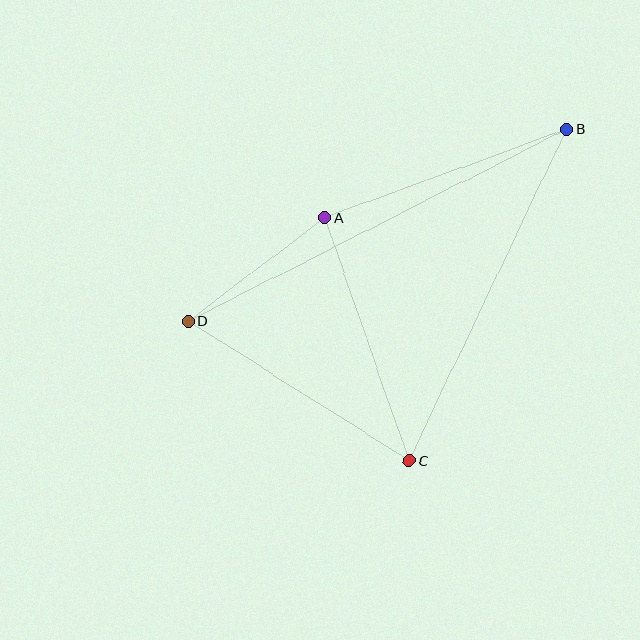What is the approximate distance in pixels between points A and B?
The distance between A and B is approximately 258 pixels.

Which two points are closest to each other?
Points A and D are closest to each other.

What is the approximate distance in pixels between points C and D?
The distance between C and D is approximately 261 pixels.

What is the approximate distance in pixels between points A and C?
The distance between A and C is approximately 257 pixels.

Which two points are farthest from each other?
Points B and D are farthest from each other.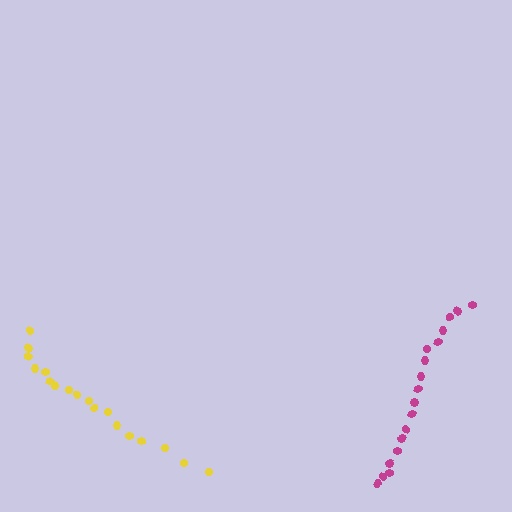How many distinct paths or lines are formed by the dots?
There are 2 distinct paths.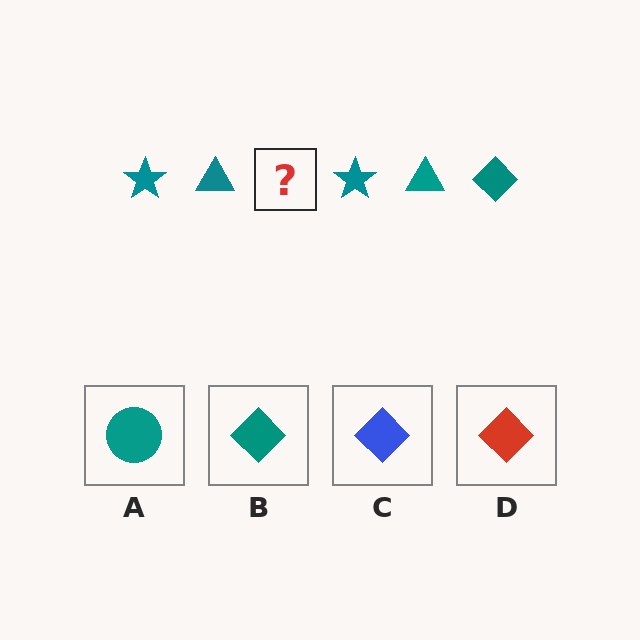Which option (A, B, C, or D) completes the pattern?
B.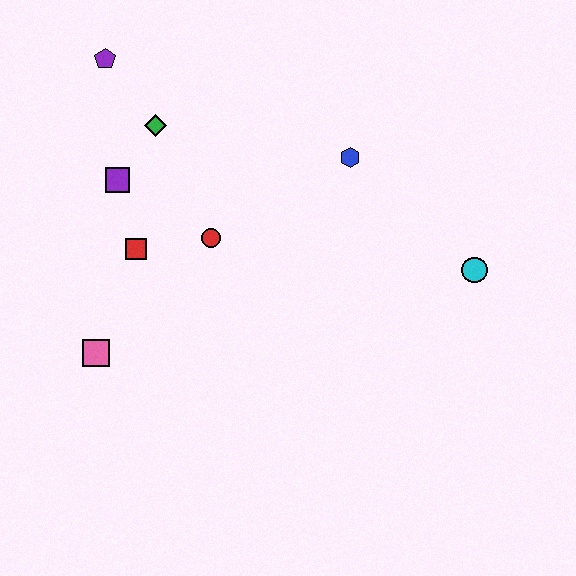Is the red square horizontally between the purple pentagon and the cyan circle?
Yes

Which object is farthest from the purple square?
The cyan circle is farthest from the purple square.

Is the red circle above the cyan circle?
Yes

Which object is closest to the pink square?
The red square is closest to the pink square.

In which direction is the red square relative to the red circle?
The red square is to the left of the red circle.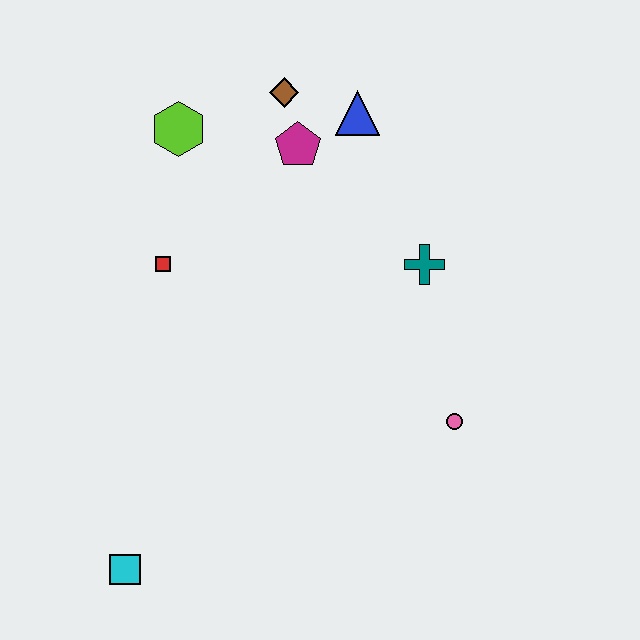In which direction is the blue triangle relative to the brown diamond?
The blue triangle is to the right of the brown diamond.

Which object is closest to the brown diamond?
The magenta pentagon is closest to the brown diamond.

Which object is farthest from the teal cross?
The cyan square is farthest from the teal cross.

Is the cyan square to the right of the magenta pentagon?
No